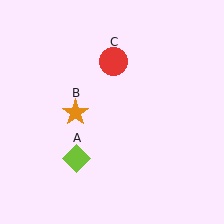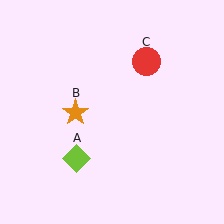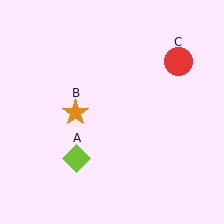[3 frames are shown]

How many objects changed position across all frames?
1 object changed position: red circle (object C).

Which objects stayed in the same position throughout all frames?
Lime diamond (object A) and orange star (object B) remained stationary.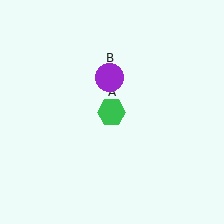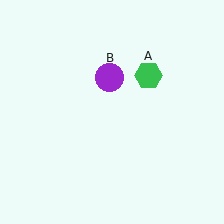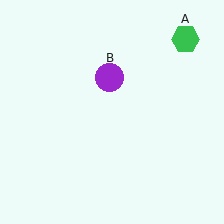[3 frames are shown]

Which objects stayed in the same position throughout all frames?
Purple circle (object B) remained stationary.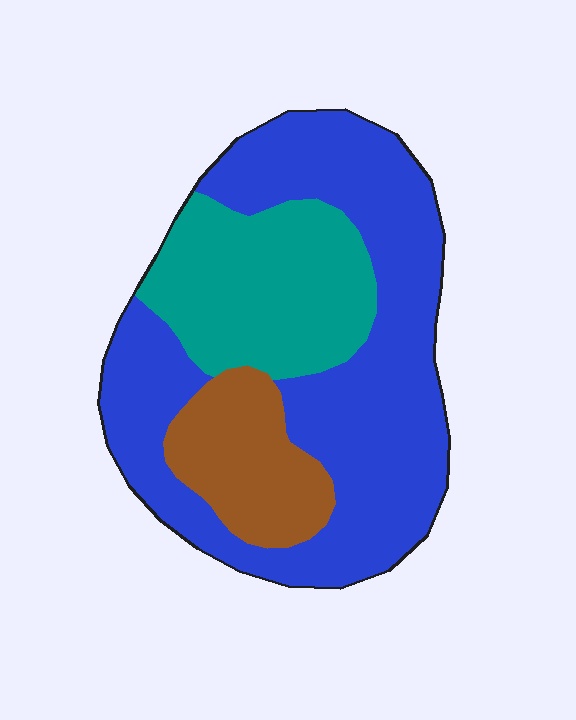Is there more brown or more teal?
Teal.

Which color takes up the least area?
Brown, at roughly 15%.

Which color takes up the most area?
Blue, at roughly 60%.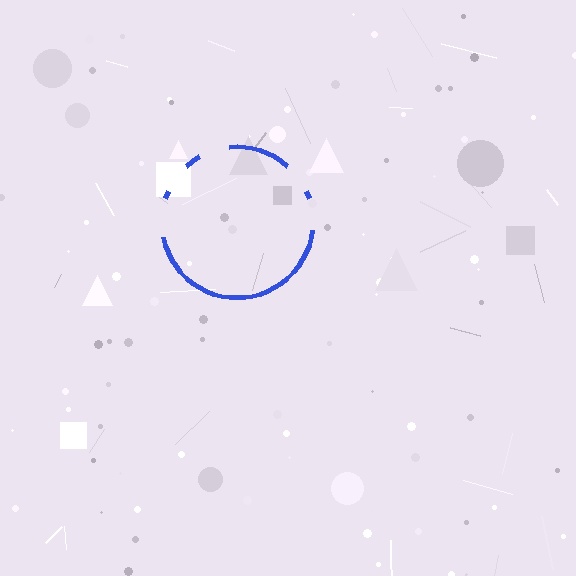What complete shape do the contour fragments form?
The contour fragments form a circle.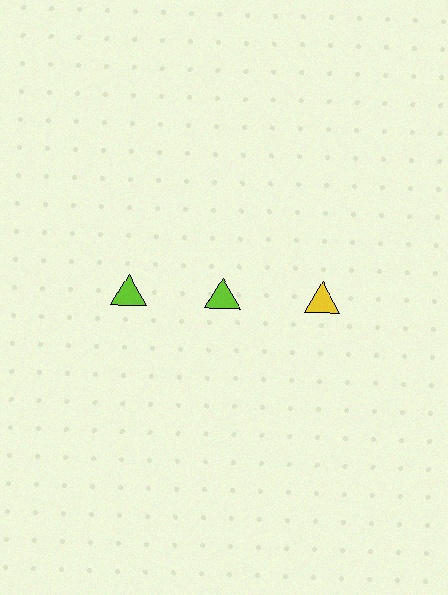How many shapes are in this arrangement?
There are 3 shapes arranged in a grid pattern.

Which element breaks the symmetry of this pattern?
The yellow triangle in the top row, center column breaks the symmetry. All other shapes are lime triangles.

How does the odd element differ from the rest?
It has a different color: yellow instead of lime.